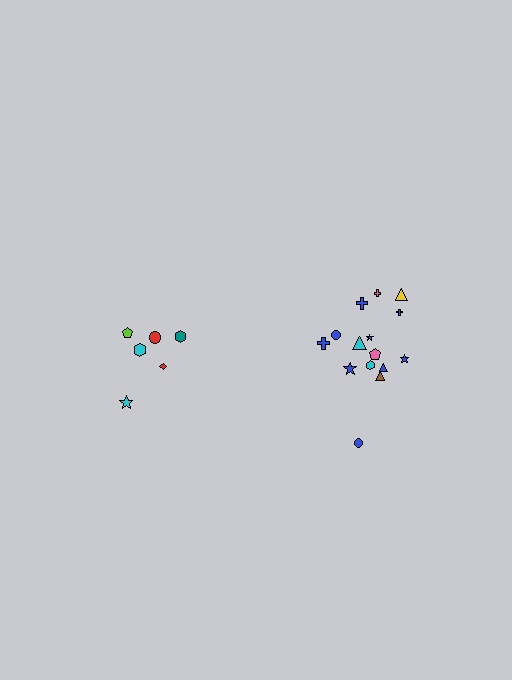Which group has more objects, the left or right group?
The right group.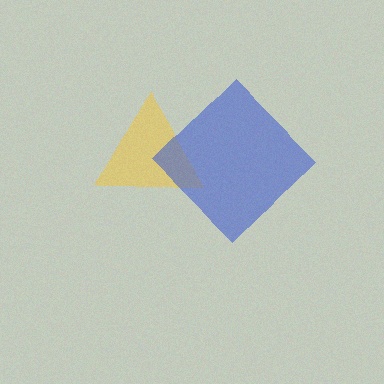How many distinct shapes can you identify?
There are 2 distinct shapes: a yellow triangle, a blue diamond.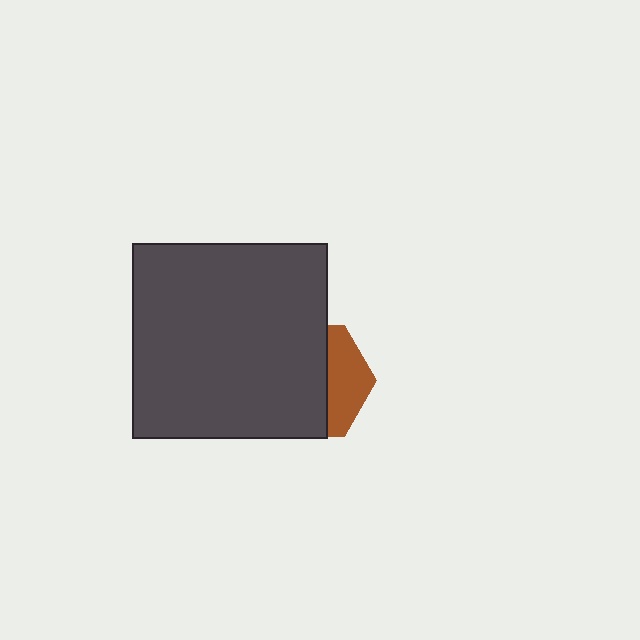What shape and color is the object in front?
The object in front is a dark gray square.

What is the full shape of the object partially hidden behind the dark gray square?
The partially hidden object is a brown hexagon.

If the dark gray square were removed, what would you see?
You would see the complete brown hexagon.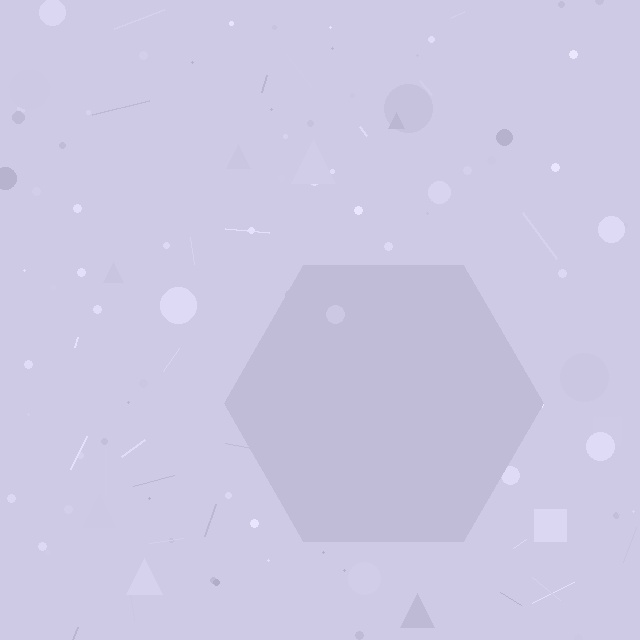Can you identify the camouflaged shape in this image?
The camouflaged shape is a hexagon.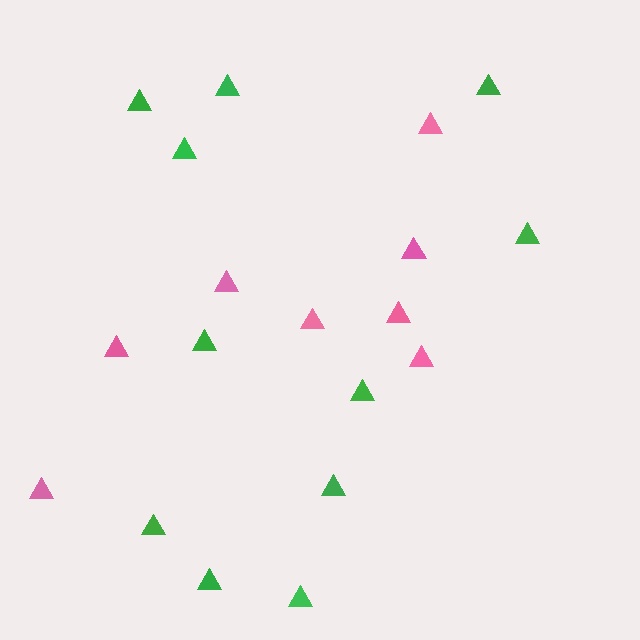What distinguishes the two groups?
There are 2 groups: one group of pink triangles (8) and one group of green triangles (11).